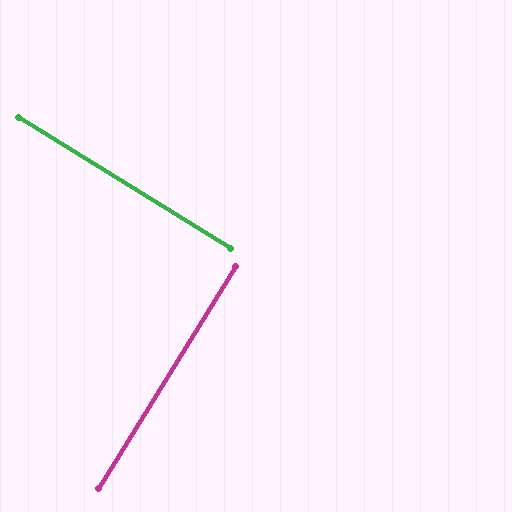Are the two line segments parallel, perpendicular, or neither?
Perpendicular — they meet at approximately 90°.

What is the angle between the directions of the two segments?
Approximately 90 degrees.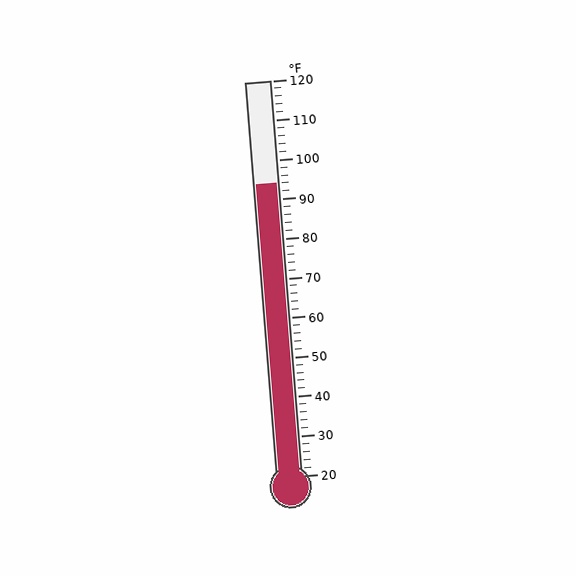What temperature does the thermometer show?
The thermometer shows approximately 94°F.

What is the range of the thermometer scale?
The thermometer scale ranges from 20°F to 120°F.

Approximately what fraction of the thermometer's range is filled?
The thermometer is filled to approximately 75% of its range.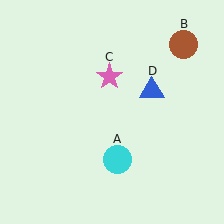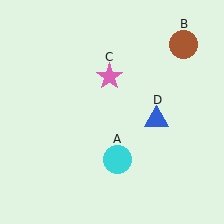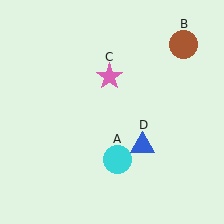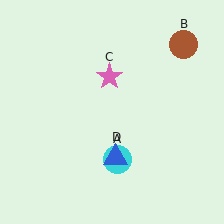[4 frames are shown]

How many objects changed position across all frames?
1 object changed position: blue triangle (object D).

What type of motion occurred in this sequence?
The blue triangle (object D) rotated clockwise around the center of the scene.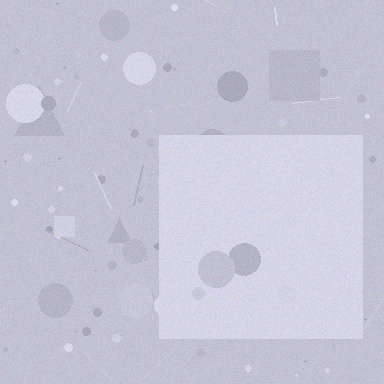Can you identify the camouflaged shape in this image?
The camouflaged shape is a square.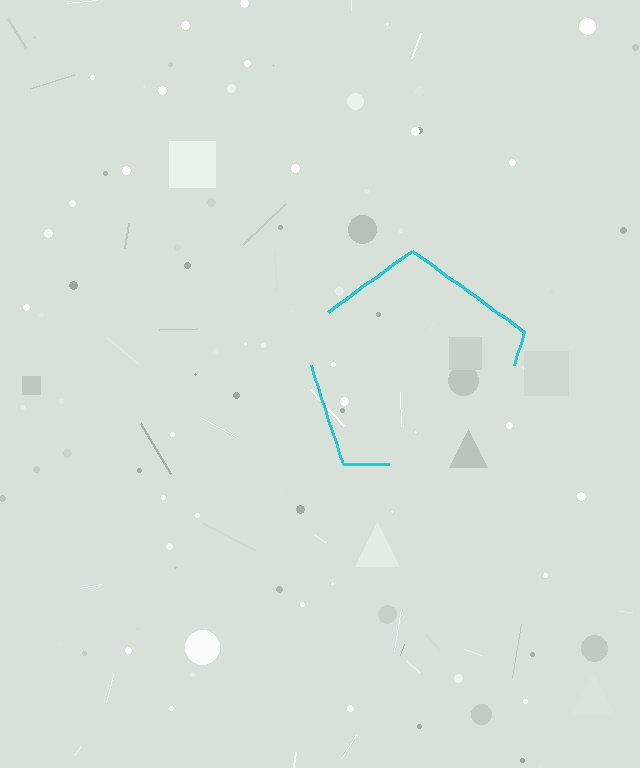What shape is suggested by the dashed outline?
The dashed outline suggests a pentagon.